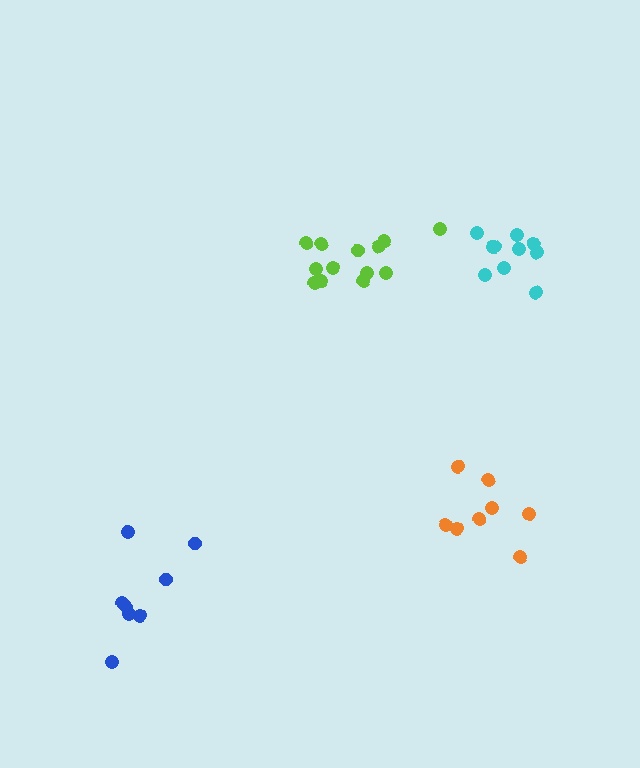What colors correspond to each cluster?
The clusters are colored: orange, cyan, blue, lime.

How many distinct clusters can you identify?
There are 4 distinct clusters.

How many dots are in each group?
Group 1: 8 dots, Group 2: 10 dots, Group 3: 8 dots, Group 4: 13 dots (39 total).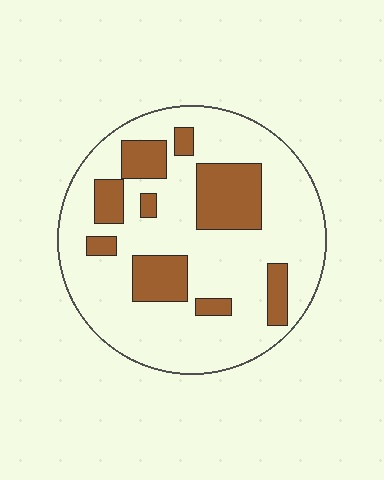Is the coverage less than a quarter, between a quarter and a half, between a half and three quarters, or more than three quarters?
Less than a quarter.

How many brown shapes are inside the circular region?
9.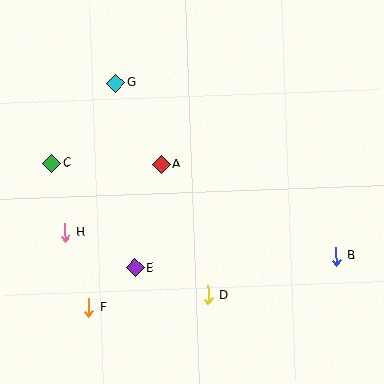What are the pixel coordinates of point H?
Point H is at (65, 232).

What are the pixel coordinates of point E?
Point E is at (135, 268).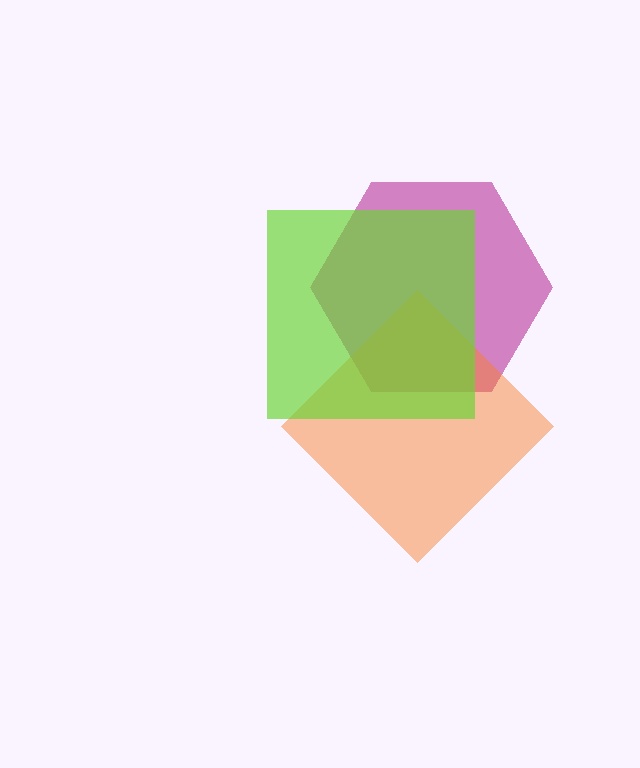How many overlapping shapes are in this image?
There are 3 overlapping shapes in the image.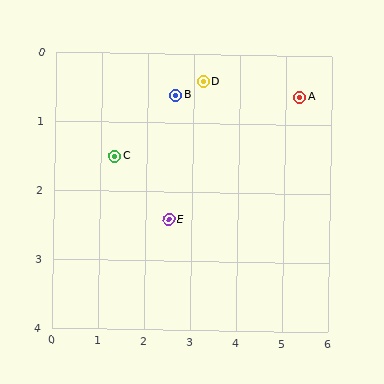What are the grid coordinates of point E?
Point E is at approximately (2.5, 2.4).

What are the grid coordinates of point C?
Point C is at approximately (1.3, 1.5).